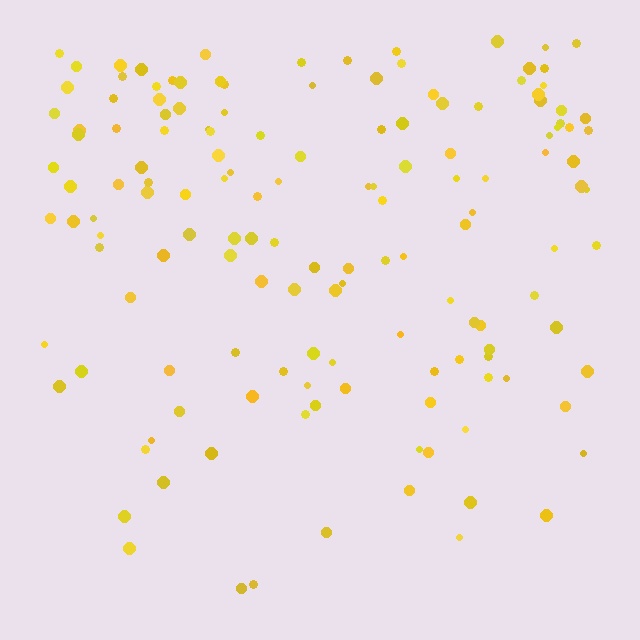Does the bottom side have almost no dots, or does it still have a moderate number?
Still a moderate number, just noticeably fewer than the top.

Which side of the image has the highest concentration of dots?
The top.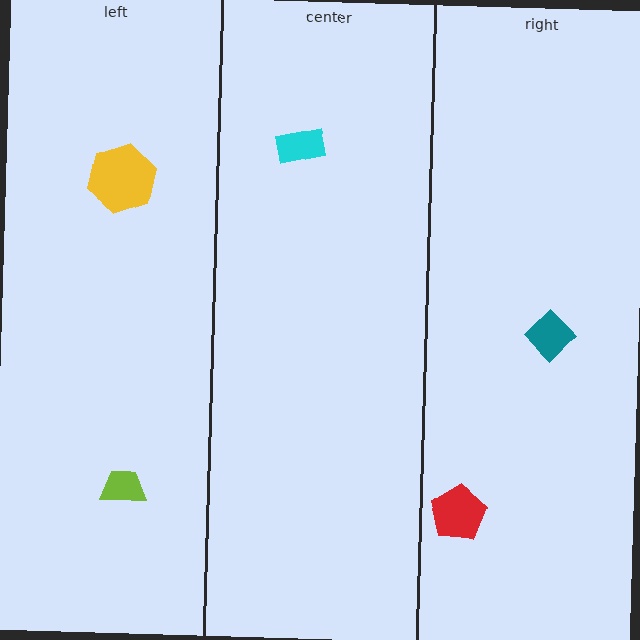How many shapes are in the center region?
1.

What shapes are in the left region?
The yellow hexagon, the lime trapezoid.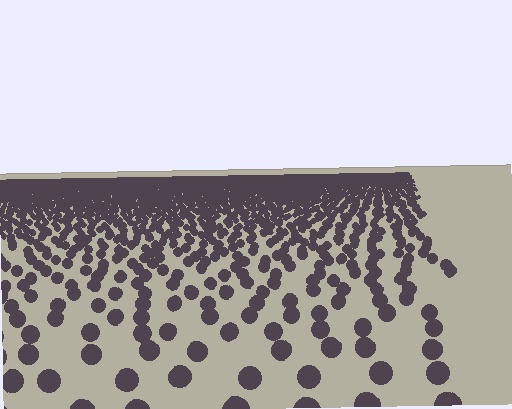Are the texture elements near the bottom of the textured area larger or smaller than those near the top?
Larger. Near the bottom, elements are closer to the viewer and appear at a bigger on-screen size.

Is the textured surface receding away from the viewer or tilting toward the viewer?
The surface is receding away from the viewer. Texture elements get smaller and denser toward the top.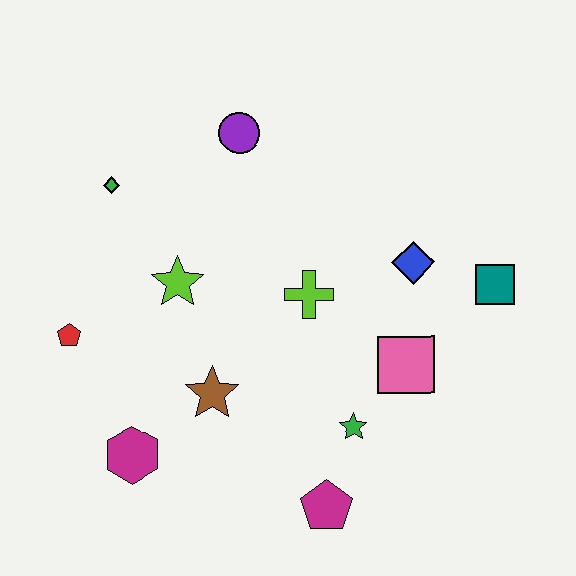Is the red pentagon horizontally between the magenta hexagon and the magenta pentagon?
No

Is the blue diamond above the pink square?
Yes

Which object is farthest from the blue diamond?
The red pentagon is farthest from the blue diamond.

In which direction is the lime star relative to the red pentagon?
The lime star is to the right of the red pentagon.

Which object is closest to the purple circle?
The green diamond is closest to the purple circle.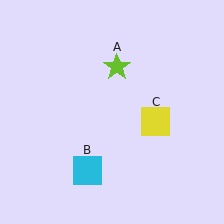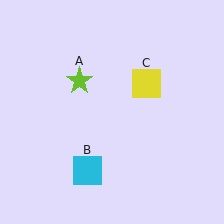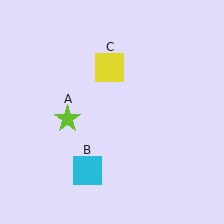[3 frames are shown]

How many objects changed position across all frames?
2 objects changed position: lime star (object A), yellow square (object C).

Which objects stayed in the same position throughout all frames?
Cyan square (object B) remained stationary.